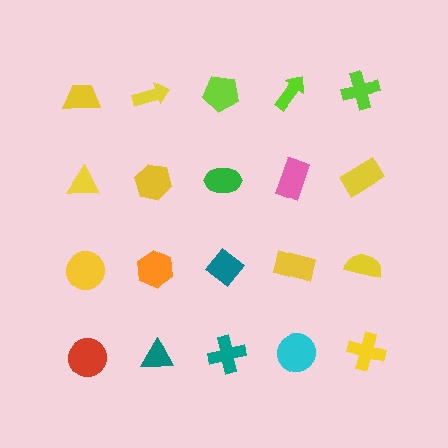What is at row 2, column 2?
A yellow hexagon.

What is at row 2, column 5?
A yellow rectangle.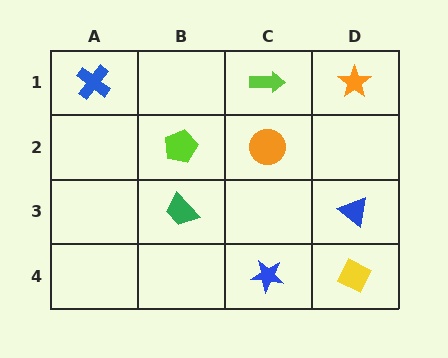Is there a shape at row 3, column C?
No, that cell is empty.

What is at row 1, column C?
A lime arrow.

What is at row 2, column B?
A lime pentagon.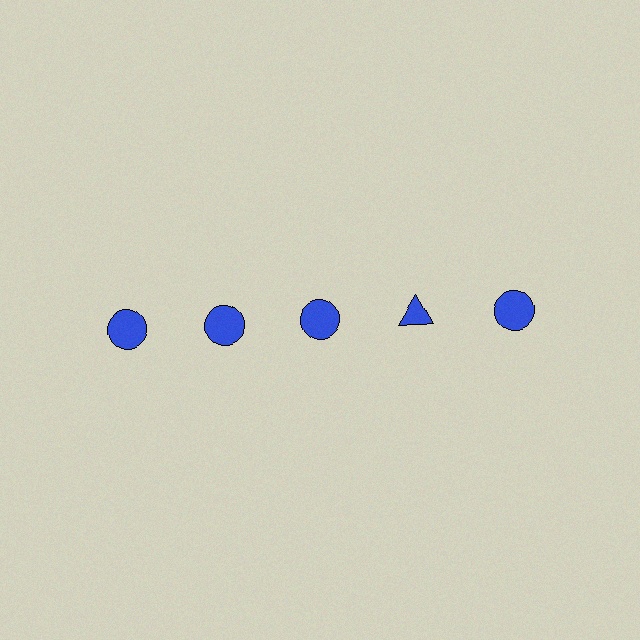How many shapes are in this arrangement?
There are 5 shapes arranged in a grid pattern.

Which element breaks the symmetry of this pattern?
The blue triangle in the top row, second from right column breaks the symmetry. All other shapes are blue circles.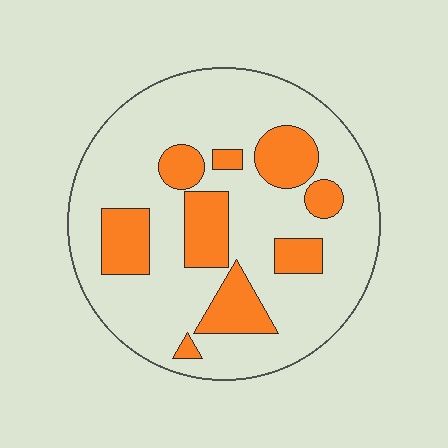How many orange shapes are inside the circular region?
9.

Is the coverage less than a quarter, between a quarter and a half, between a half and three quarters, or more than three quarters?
Less than a quarter.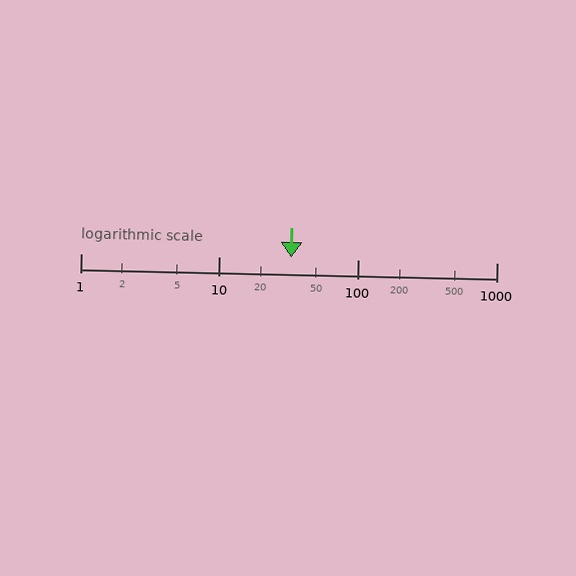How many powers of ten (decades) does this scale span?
The scale spans 3 decades, from 1 to 1000.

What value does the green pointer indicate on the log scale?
The pointer indicates approximately 33.